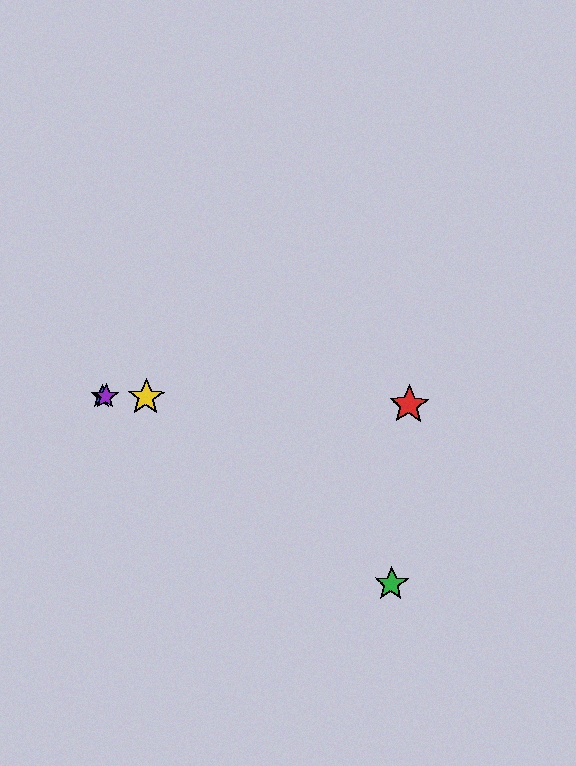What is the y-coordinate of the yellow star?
The yellow star is at y≈397.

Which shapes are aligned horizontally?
The red star, the blue star, the yellow star, the purple star are aligned horizontally.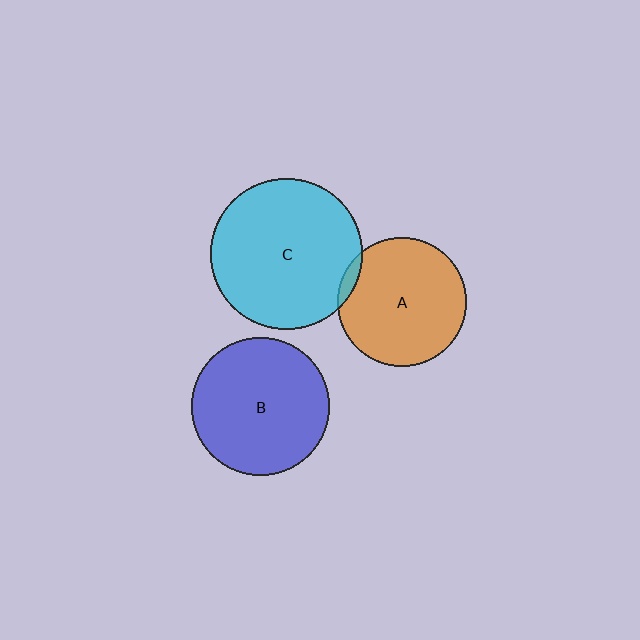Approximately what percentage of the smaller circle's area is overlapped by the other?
Approximately 5%.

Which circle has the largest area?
Circle C (cyan).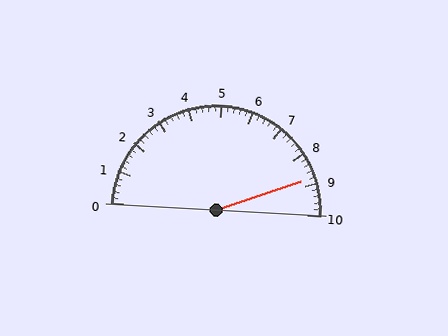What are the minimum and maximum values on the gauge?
The gauge ranges from 0 to 10.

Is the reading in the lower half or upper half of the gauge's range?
The reading is in the upper half of the range (0 to 10).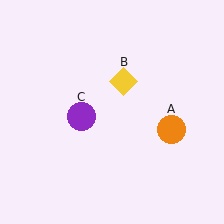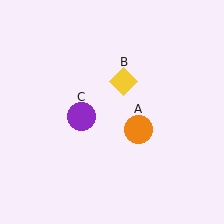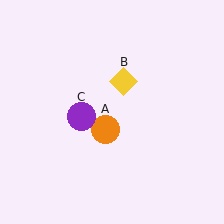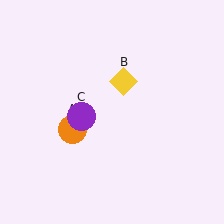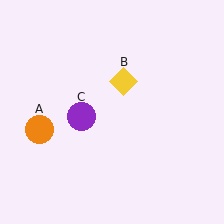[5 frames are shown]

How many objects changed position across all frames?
1 object changed position: orange circle (object A).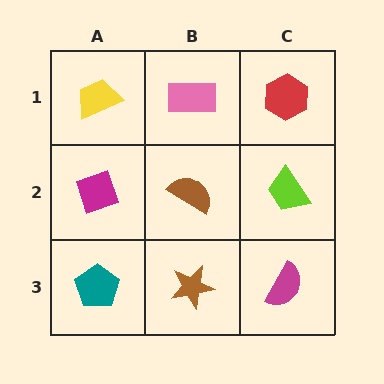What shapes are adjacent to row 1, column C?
A lime trapezoid (row 2, column C), a pink rectangle (row 1, column B).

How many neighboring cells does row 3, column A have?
2.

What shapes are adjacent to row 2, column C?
A red hexagon (row 1, column C), a magenta semicircle (row 3, column C), a brown semicircle (row 2, column B).